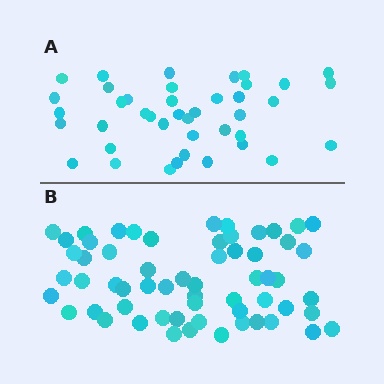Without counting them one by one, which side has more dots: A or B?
Region B (the bottom region) has more dots.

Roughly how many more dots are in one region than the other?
Region B has approximately 20 more dots than region A.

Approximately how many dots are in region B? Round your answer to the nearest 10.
About 60 dots.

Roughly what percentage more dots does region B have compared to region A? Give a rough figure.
About 45% more.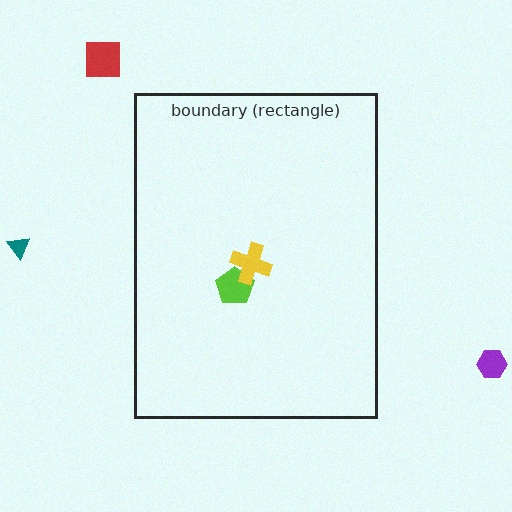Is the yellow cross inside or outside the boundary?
Inside.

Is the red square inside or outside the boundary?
Outside.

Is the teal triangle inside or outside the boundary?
Outside.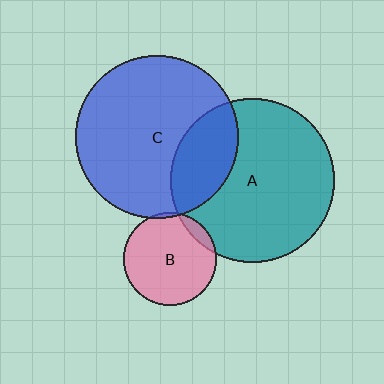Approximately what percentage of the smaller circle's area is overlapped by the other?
Approximately 5%.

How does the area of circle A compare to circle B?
Approximately 3.1 times.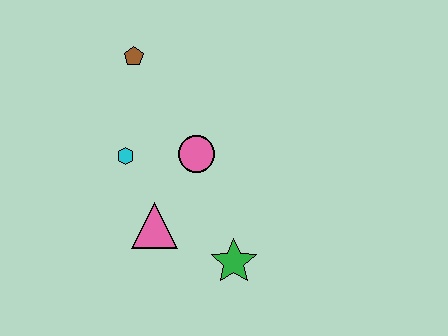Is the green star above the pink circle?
No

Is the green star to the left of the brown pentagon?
No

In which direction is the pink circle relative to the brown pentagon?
The pink circle is below the brown pentagon.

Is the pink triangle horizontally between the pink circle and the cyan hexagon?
Yes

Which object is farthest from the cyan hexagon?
The green star is farthest from the cyan hexagon.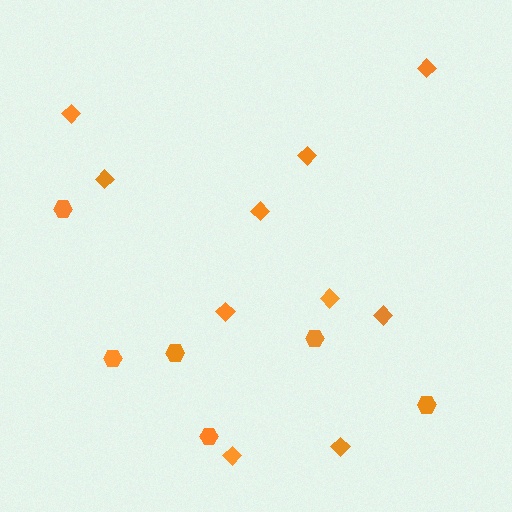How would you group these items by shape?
There are 2 groups: one group of hexagons (6) and one group of diamonds (10).